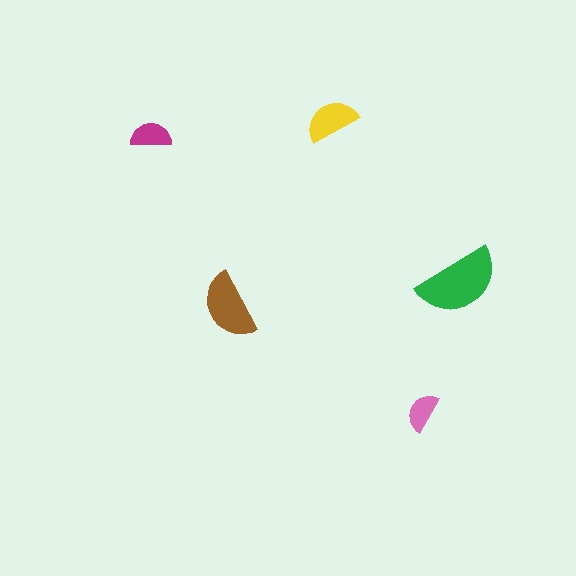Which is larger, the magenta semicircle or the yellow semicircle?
The yellow one.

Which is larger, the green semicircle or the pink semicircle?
The green one.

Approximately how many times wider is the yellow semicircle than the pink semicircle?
About 1.5 times wider.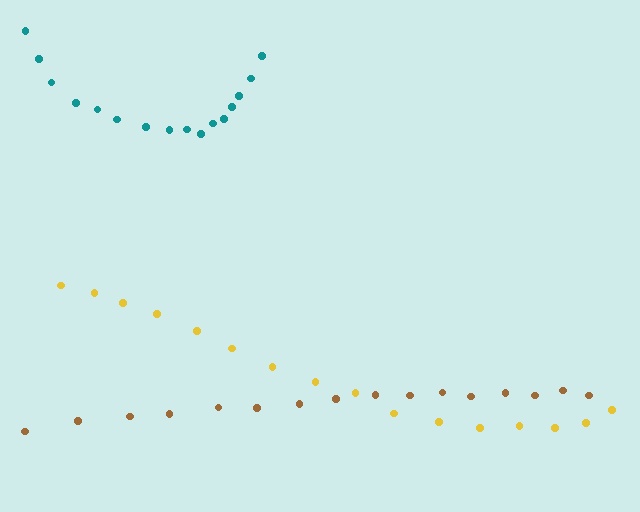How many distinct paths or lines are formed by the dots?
There are 3 distinct paths.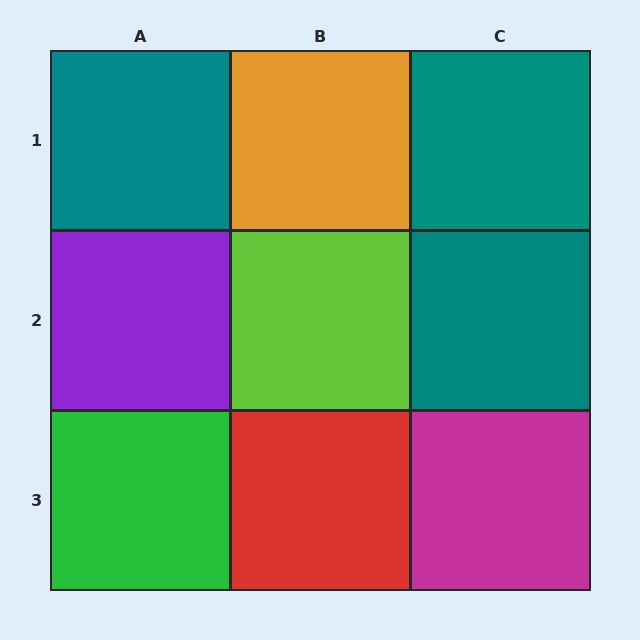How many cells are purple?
1 cell is purple.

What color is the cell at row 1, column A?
Teal.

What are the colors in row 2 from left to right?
Purple, lime, teal.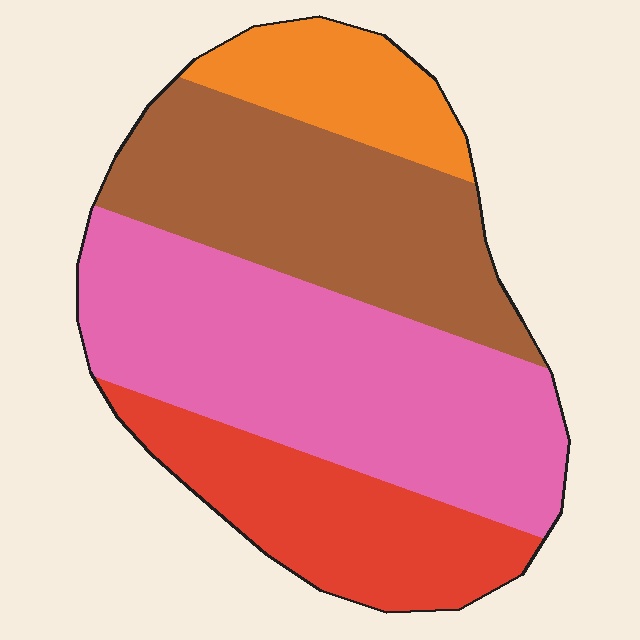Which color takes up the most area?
Pink, at roughly 40%.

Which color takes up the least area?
Orange, at roughly 10%.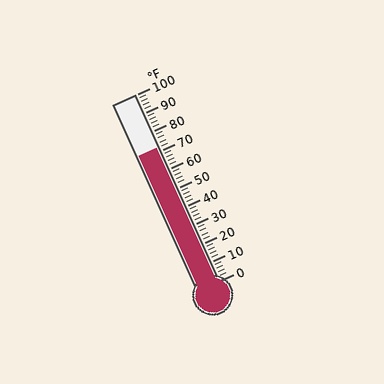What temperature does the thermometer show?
The thermometer shows approximately 72°F.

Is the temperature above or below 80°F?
The temperature is below 80°F.